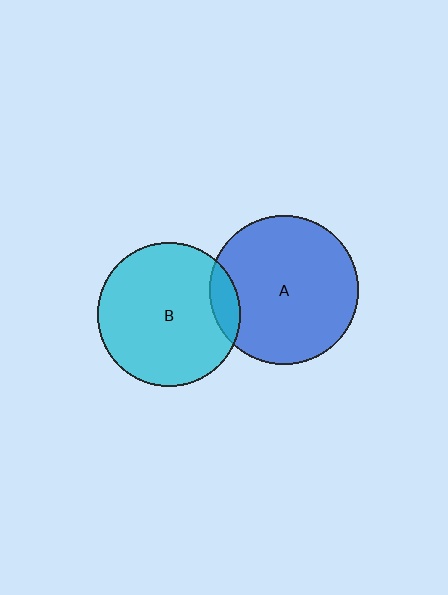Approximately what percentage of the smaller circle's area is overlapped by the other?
Approximately 10%.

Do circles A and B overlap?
Yes.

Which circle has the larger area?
Circle A (blue).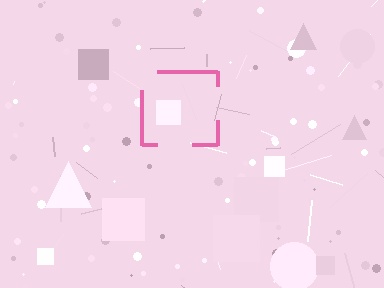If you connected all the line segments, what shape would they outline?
They would outline a square.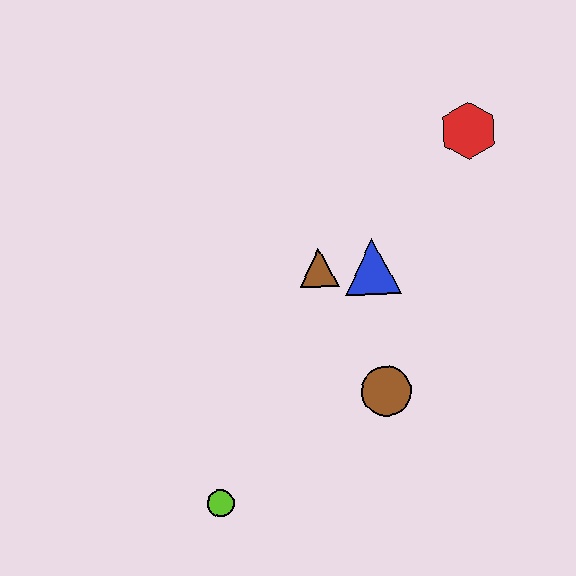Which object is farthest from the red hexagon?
The lime circle is farthest from the red hexagon.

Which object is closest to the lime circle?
The brown circle is closest to the lime circle.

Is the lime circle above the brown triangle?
No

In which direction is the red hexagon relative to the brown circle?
The red hexagon is above the brown circle.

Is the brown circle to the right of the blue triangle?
Yes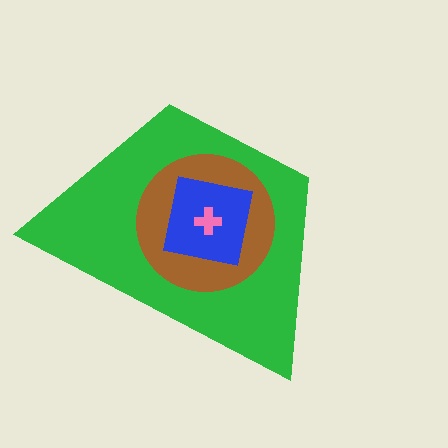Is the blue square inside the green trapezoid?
Yes.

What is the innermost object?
The pink cross.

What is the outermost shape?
The green trapezoid.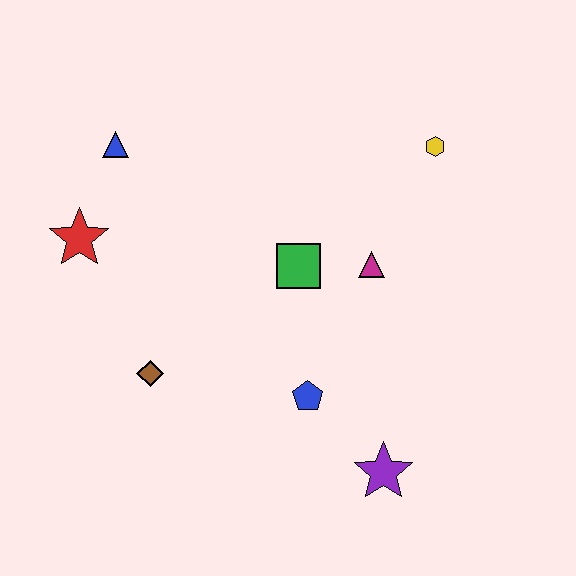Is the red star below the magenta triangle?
No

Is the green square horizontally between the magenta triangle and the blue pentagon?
No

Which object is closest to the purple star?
The blue pentagon is closest to the purple star.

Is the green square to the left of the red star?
No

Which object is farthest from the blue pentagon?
The blue triangle is farthest from the blue pentagon.